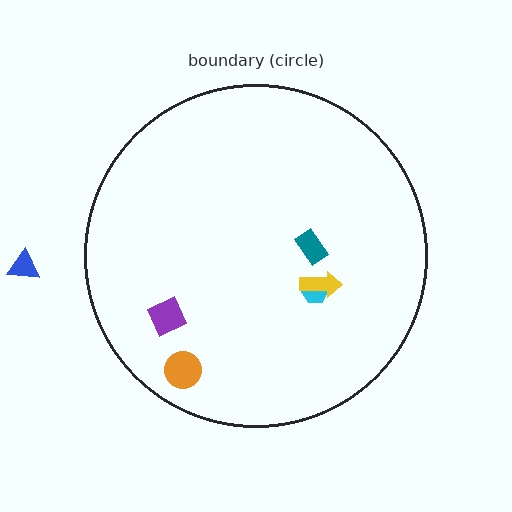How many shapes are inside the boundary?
5 inside, 1 outside.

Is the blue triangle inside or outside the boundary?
Outside.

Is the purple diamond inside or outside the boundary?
Inside.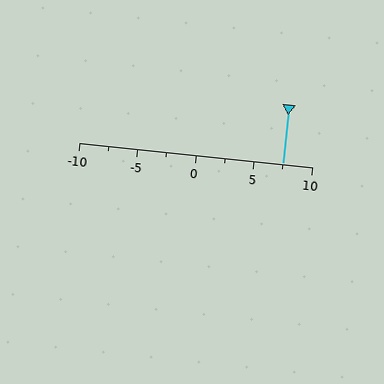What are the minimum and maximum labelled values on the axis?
The axis runs from -10 to 10.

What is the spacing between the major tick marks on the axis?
The major ticks are spaced 5 apart.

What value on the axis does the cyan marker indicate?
The marker indicates approximately 7.5.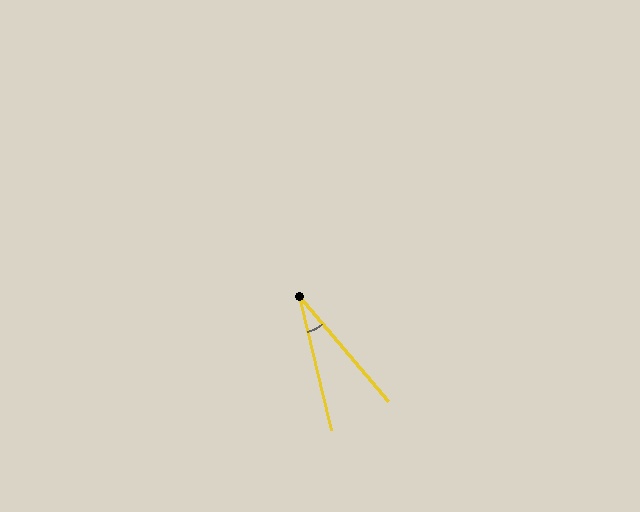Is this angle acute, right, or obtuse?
It is acute.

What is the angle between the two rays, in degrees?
Approximately 27 degrees.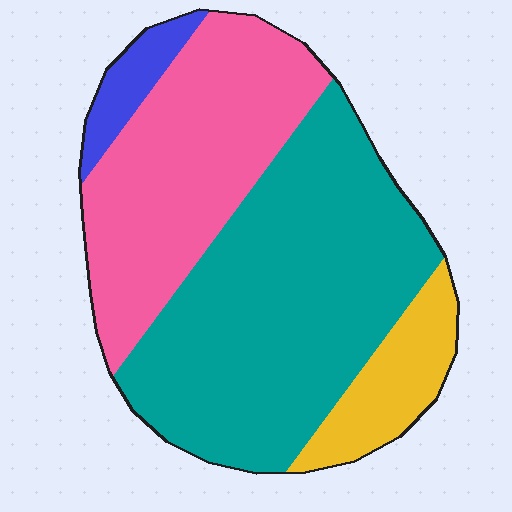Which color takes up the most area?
Teal, at roughly 50%.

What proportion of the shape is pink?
Pink takes up about one third (1/3) of the shape.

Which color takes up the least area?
Blue, at roughly 5%.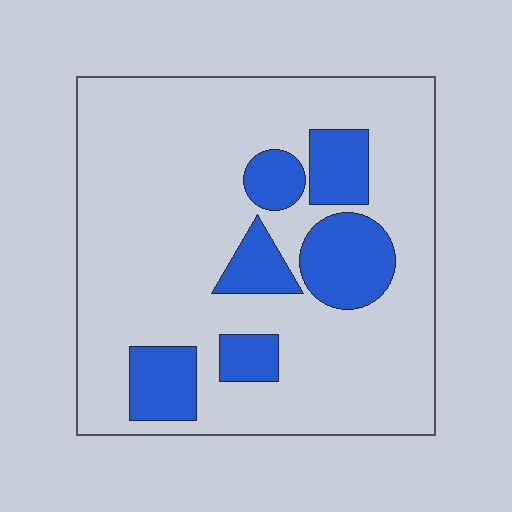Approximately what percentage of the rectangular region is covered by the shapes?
Approximately 20%.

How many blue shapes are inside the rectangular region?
6.